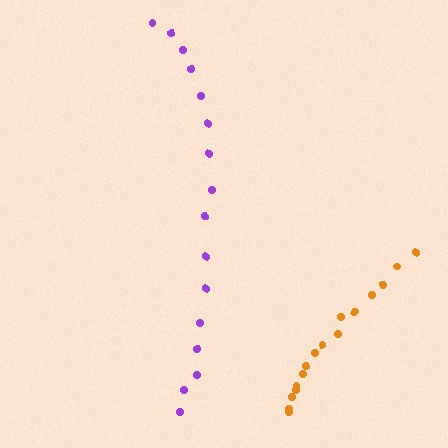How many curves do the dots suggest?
There are 2 distinct paths.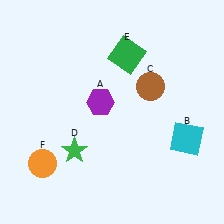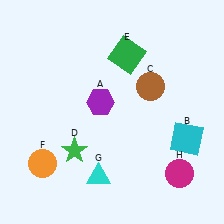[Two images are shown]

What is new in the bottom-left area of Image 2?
A cyan triangle (G) was added in the bottom-left area of Image 2.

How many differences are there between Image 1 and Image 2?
There are 2 differences between the two images.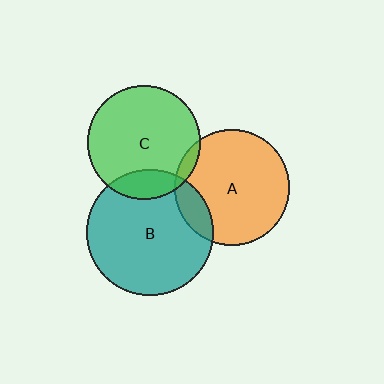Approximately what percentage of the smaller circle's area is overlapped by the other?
Approximately 15%.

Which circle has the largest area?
Circle B (teal).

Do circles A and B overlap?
Yes.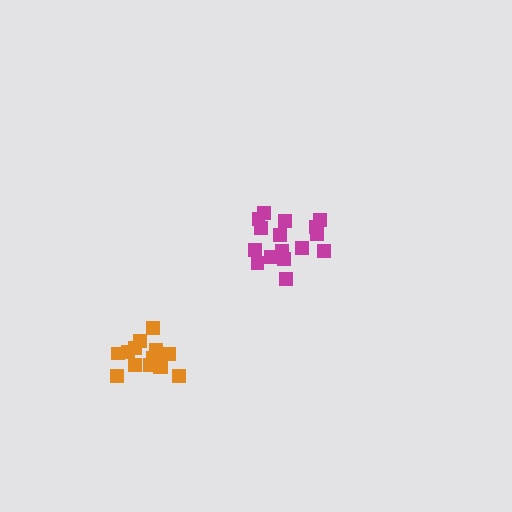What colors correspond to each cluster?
The clusters are colored: magenta, orange.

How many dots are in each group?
Group 1: 16 dots, Group 2: 17 dots (33 total).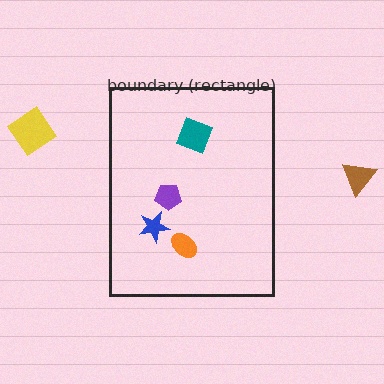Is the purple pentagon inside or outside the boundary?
Inside.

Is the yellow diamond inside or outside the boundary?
Outside.